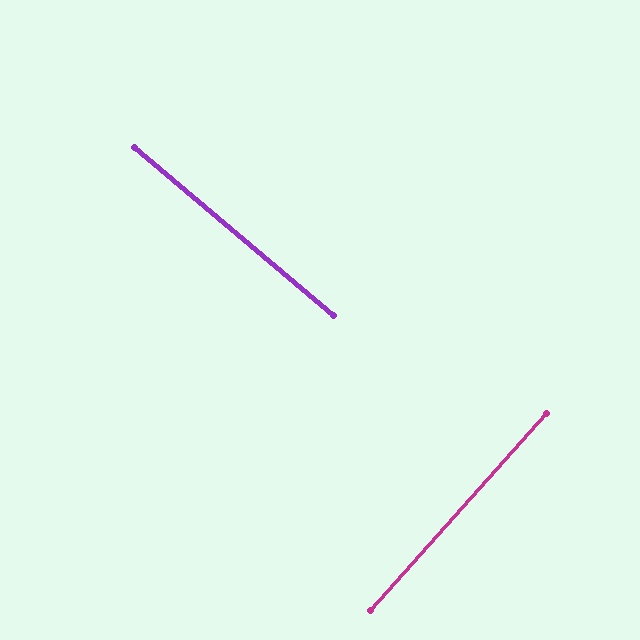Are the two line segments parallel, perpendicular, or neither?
Perpendicular — they meet at approximately 89°.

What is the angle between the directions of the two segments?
Approximately 89 degrees.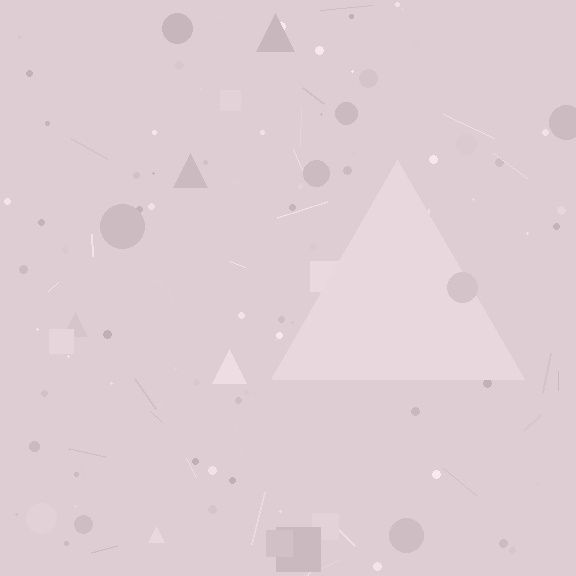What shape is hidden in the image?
A triangle is hidden in the image.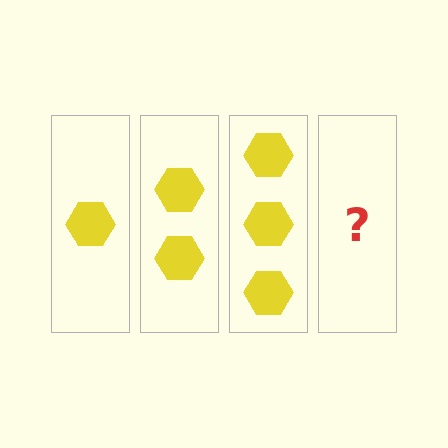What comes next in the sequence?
The next element should be 4 hexagons.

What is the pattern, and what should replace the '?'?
The pattern is that each step adds one more hexagon. The '?' should be 4 hexagons.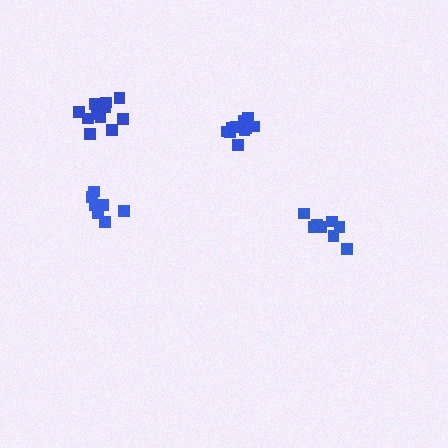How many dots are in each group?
Group 1: 12 dots, Group 2: 8 dots, Group 3: 10 dots, Group 4: 7 dots (37 total).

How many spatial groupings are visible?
There are 4 spatial groupings.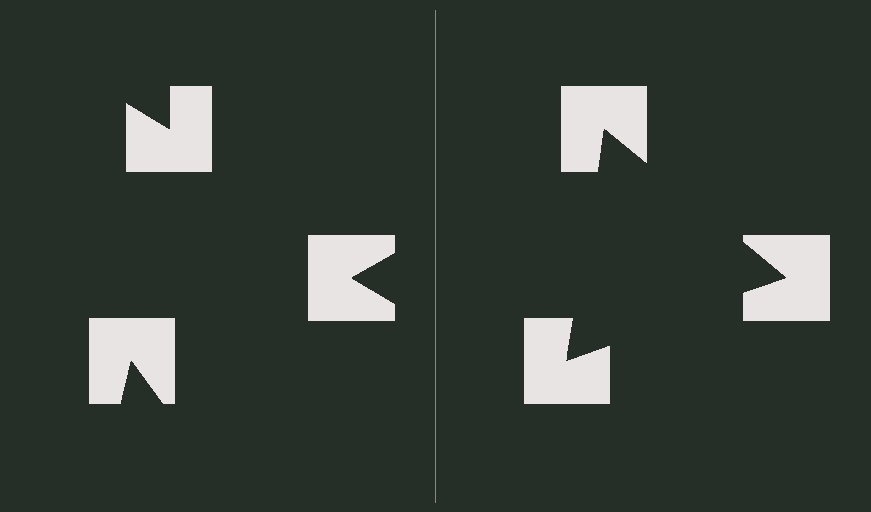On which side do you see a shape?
An illusory triangle appears on the right side. On the left side the wedge cuts are rotated, so no coherent shape forms.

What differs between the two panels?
The notched squares are positioned identically on both sides; only the wedge orientations differ. On the right they align to a triangle; on the left they are misaligned.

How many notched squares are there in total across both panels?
6 — 3 on each side.